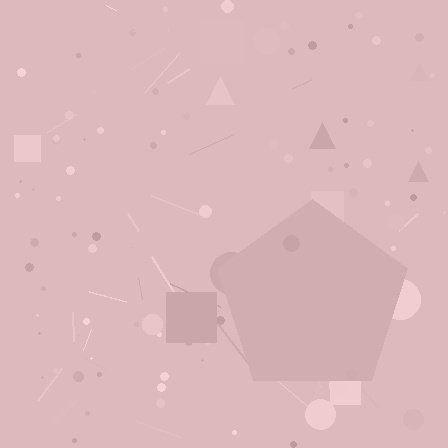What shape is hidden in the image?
A pentagon is hidden in the image.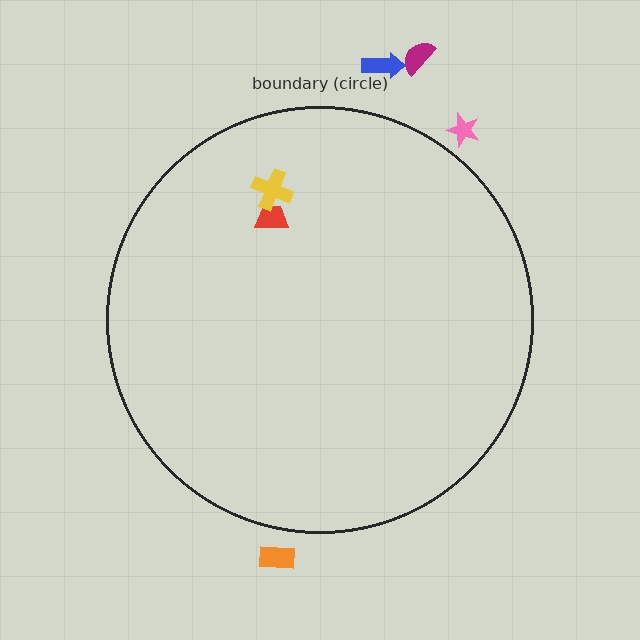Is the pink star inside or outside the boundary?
Outside.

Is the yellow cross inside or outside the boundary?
Inside.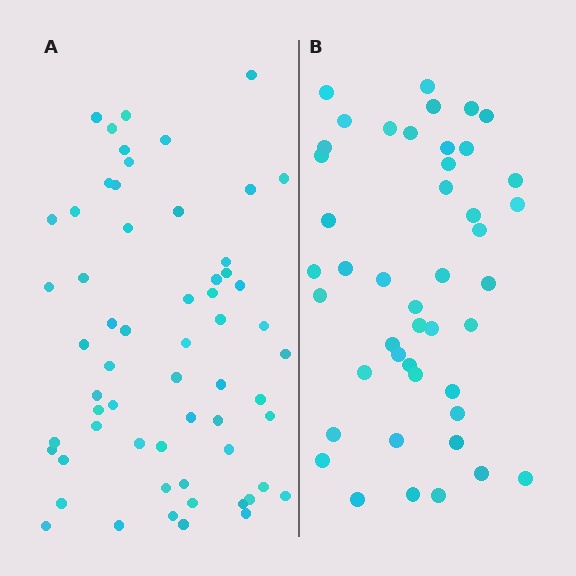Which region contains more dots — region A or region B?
Region A (the left region) has more dots.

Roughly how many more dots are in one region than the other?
Region A has approximately 15 more dots than region B.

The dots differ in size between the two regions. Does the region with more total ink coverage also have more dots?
No. Region B has more total ink coverage because its dots are larger, but region A actually contains more individual dots. Total area can be misleading — the number of items is what matters here.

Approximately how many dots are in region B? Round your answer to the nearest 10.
About 40 dots. (The exact count is 45, which rounds to 40.)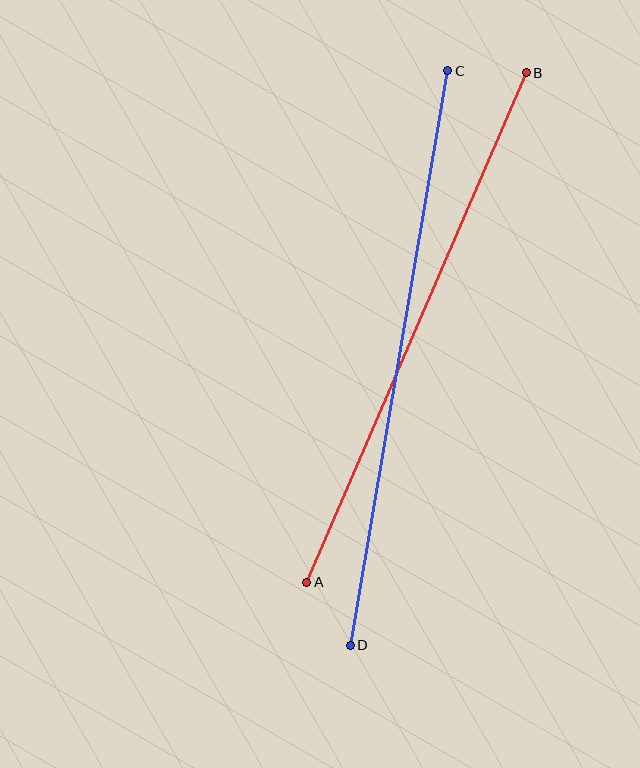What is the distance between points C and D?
The distance is approximately 583 pixels.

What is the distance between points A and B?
The distance is approximately 555 pixels.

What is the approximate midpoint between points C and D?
The midpoint is at approximately (399, 358) pixels.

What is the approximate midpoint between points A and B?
The midpoint is at approximately (417, 328) pixels.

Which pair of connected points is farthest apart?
Points C and D are farthest apart.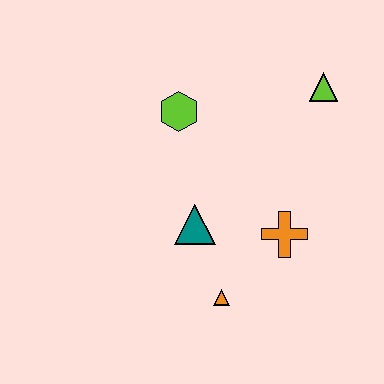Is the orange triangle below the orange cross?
Yes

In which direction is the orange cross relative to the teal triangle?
The orange cross is to the right of the teal triangle.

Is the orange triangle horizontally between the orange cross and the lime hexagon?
Yes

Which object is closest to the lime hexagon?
The teal triangle is closest to the lime hexagon.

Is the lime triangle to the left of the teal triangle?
No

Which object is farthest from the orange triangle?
The lime triangle is farthest from the orange triangle.